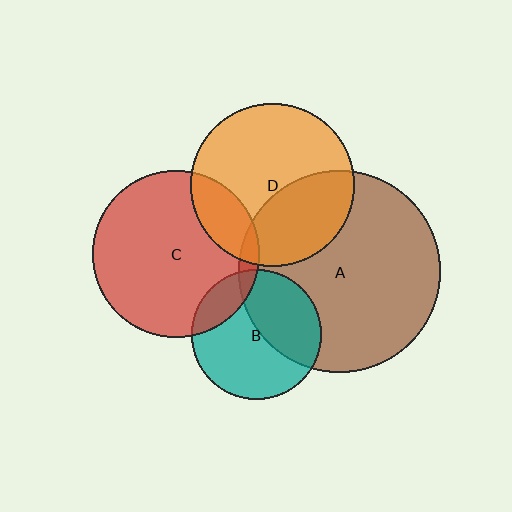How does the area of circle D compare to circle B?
Approximately 1.6 times.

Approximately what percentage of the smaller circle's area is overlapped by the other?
Approximately 5%.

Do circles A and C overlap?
Yes.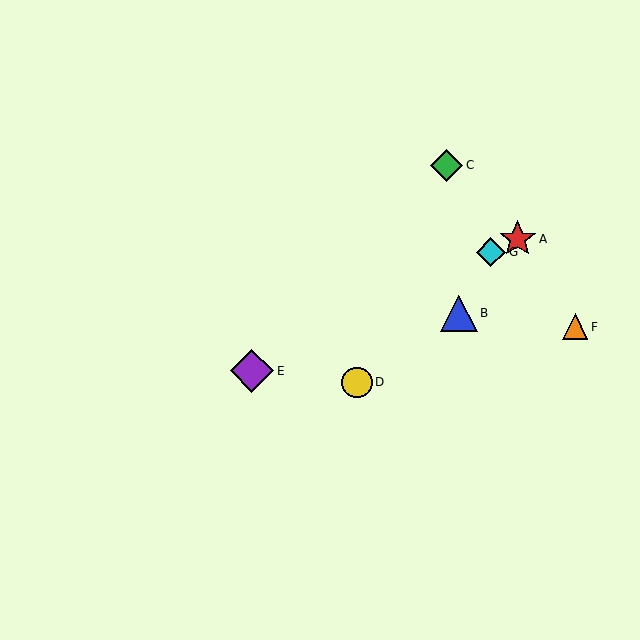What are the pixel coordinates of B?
Object B is at (459, 313).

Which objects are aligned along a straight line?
Objects A, E, G are aligned along a straight line.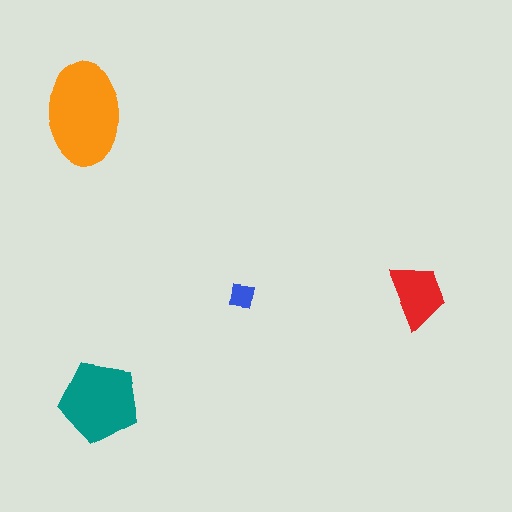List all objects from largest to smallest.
The orange ellipse, the teal pentagon, the red trapezoid, the blue square.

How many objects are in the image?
There are 4 objects in the image.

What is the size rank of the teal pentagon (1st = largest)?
2nd.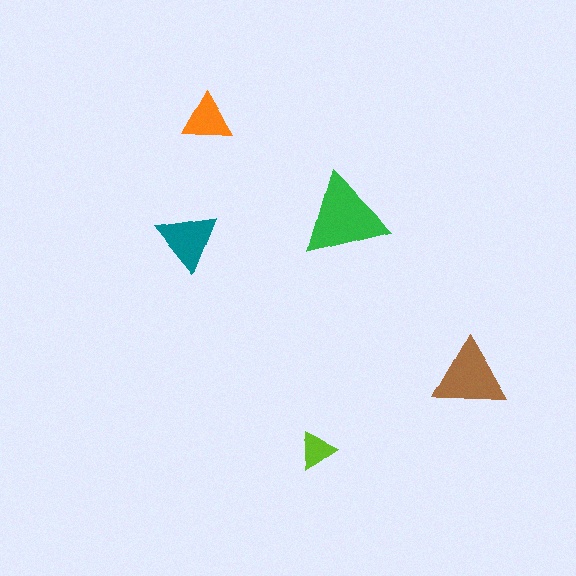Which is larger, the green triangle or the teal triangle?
The green one.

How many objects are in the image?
There are 5 objects in the image.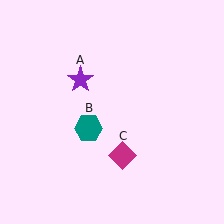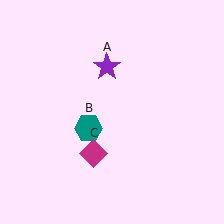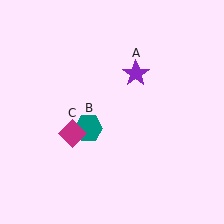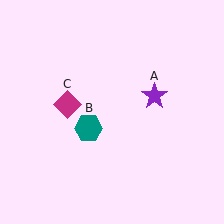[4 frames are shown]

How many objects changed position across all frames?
2 objects changed position: purple star (object A), magenta diamond (object C).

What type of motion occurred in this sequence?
The purple star (object A), magenta diamond (object C) rotated clockwise around the center of the scene.